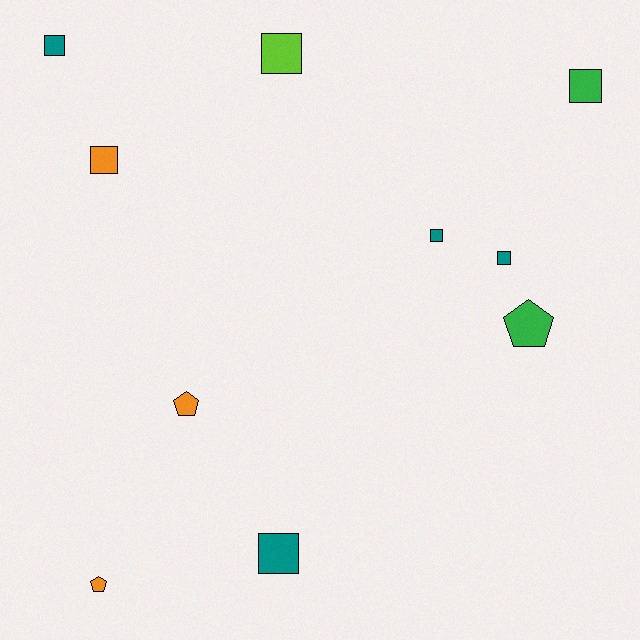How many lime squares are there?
There is 1 lime square.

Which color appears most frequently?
Teal, with 4 objects.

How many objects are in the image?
There are 10 objects.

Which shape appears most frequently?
Square, with 7 objects.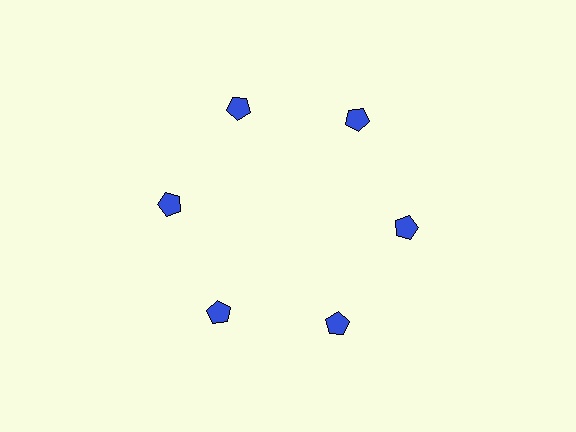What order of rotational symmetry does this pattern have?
This pattern has 6-fold rotational symmetry.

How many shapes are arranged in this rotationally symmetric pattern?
There are 6 shapes, arranged in 6 groups of 1.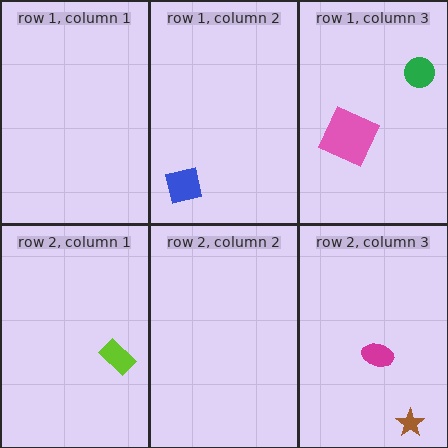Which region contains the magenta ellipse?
The row 2, column 3 region.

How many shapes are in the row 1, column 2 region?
1.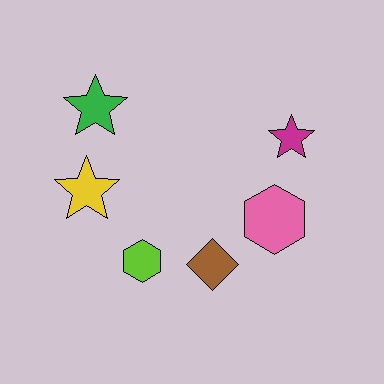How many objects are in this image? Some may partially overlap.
There are 6 objects.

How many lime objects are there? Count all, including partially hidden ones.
There is 1 lime object.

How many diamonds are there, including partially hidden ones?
There is 1 diamond.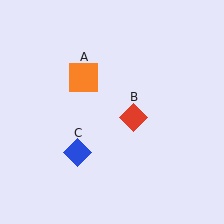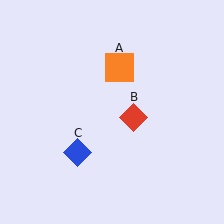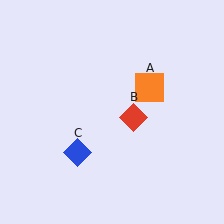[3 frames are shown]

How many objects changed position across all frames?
1 object changed position: orange square (object A).